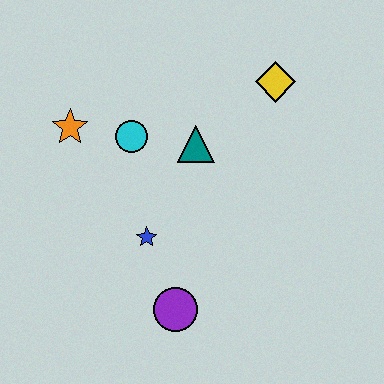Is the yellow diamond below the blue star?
No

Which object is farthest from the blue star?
The yellow diamond is farthest from the blue star.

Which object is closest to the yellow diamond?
The teal triangle is closest to the yellow diamond.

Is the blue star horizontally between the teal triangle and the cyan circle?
Yes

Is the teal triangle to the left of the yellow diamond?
Yes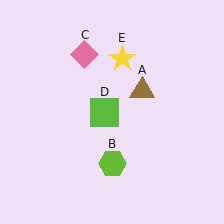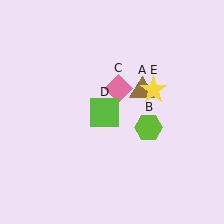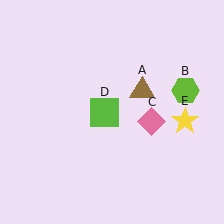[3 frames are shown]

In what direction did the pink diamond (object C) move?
The pink diamond (object C) moved down and to the right.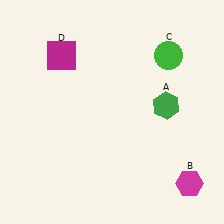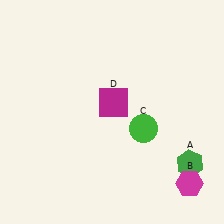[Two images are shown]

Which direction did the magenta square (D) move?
The magenta square (D) moved right.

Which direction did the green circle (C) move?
The green circle (C) moved down.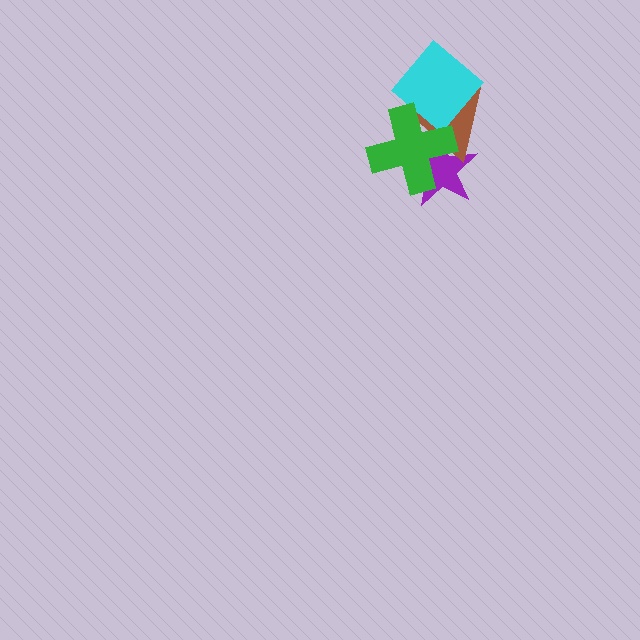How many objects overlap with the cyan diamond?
2 objects overlap with the cyan diamond.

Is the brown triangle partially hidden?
Yes, it is partially covered by another shape.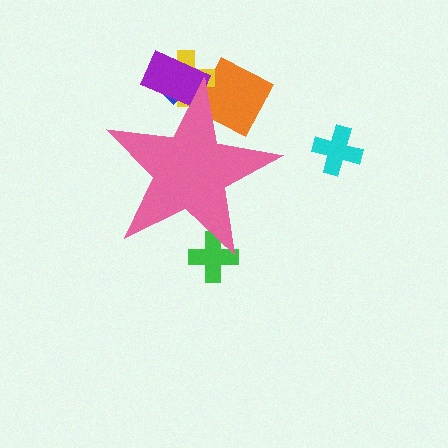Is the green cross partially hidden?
Yes, the green cross is partially hidden behind the pink star.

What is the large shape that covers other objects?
A pink star.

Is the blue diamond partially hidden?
Yes, the blue diamond is partially hidden behind the pink star.